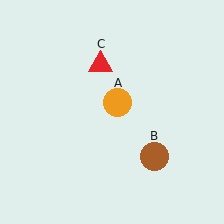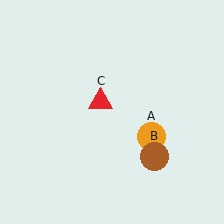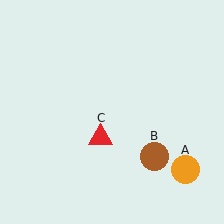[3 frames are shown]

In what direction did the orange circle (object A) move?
The orange circle (object A) moved down and to the right.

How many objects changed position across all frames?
2 objects changed position: orange circle (object A), red triangle (object C).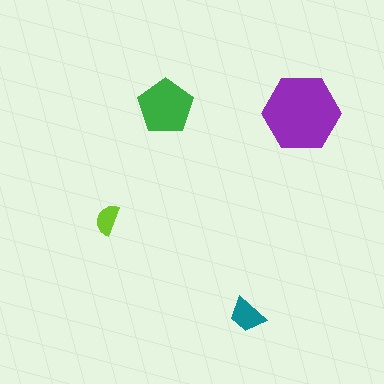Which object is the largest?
The purple hexagon.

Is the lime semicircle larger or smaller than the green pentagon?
Smaller.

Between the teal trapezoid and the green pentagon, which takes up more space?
The green pentagon.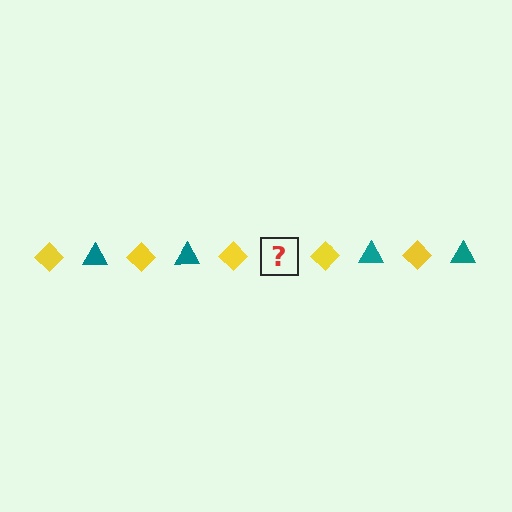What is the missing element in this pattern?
The missing element is a teal triangle.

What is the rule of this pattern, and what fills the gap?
The rule is that the pattern alternates between yellow diamond and teal triangle. The gap should be filled with a teal triangle.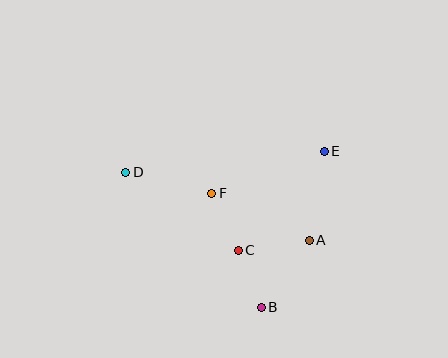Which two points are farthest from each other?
Points D and E are farthest from each other.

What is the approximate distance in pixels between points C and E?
The distance between C and E is approximately 131 pixels.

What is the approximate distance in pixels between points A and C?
The distance between A and C is approximately 72 pixels.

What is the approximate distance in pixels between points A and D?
The distance between A and D is approximately 195 pixels.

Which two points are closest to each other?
Points B and C are closest to each other.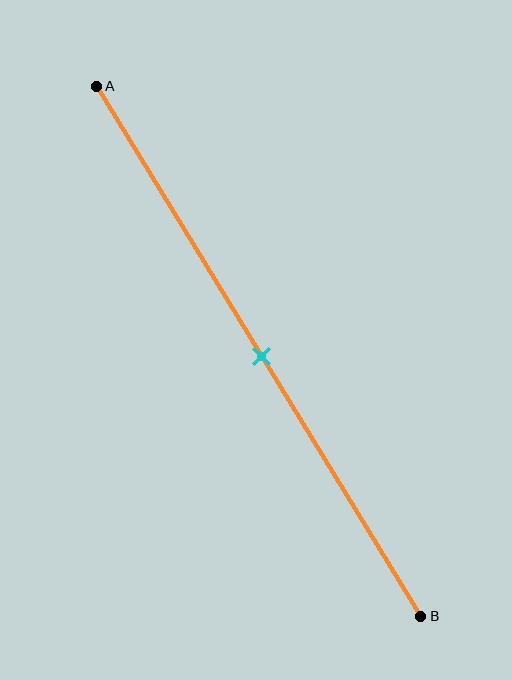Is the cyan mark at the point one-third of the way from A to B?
No, the mark is at about 50% from A, not at the 33% one-third point.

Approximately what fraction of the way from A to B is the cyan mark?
The cyan mark is approximately 50% of the way from A to B.